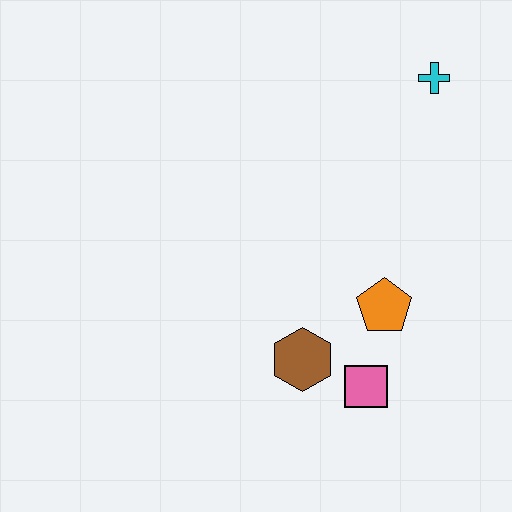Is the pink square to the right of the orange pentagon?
No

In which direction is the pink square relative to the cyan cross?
The pink square is below the cyan cross.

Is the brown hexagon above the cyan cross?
No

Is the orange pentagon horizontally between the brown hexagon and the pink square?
No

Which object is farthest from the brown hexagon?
The cyan cross is farthest from the brown hexagon.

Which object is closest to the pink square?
The brown hexagon is closest to the pink square.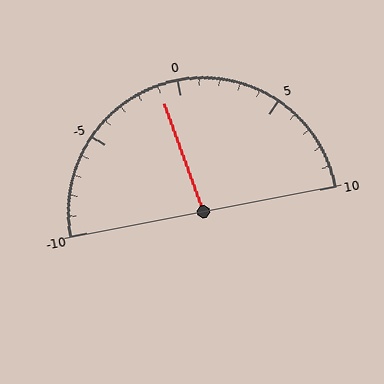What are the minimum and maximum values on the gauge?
The gauge ranges from -10 to 10.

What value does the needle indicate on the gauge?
The needle indicates approximately -1.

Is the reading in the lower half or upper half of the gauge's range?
The reading is in the lower half of the range (-10 to 10).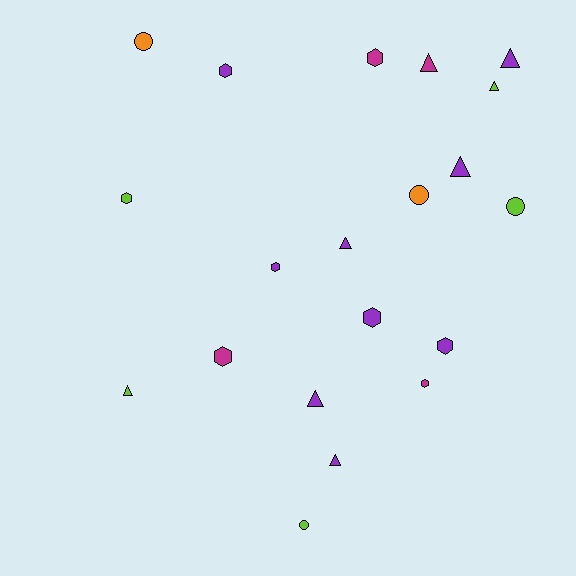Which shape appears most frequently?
Hexagon, with 8 objects.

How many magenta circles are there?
There are no magenta circles.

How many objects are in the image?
There are 20 objects.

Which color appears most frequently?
Purple, with 9 objects.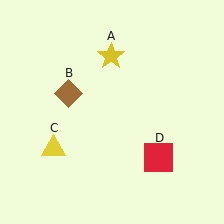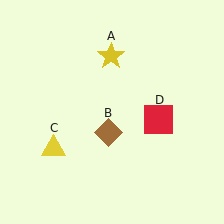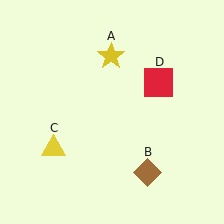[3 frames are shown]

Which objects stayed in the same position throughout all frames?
Yellow star (object A) and yellow triangle (object C) remained stationary.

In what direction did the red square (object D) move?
The red square (object D) moved up.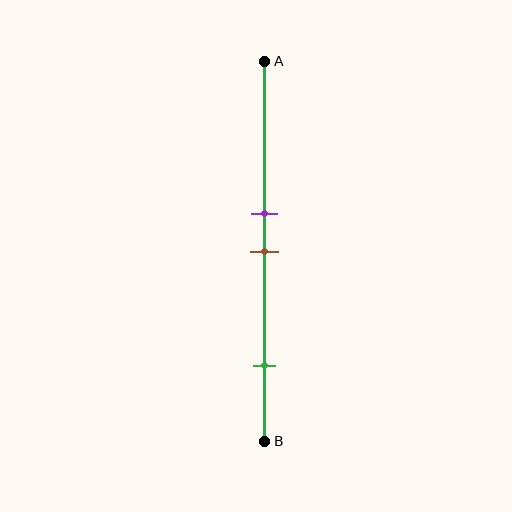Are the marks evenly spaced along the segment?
No, the marks are not evenly spaced.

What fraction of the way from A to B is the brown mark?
The brown mark is approximately 50% (0.5) of the way from A to B.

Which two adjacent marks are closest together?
The purple and brown marks are the closest adjacent pair.